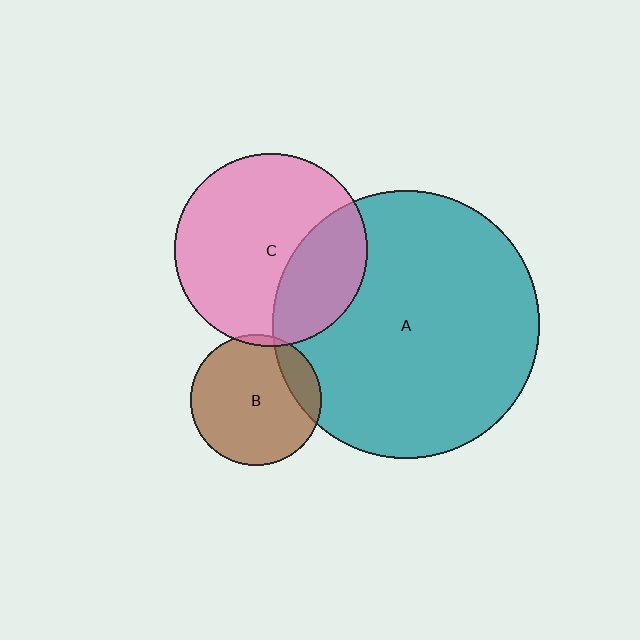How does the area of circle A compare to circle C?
Approximately 1.9 times.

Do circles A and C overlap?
Yes.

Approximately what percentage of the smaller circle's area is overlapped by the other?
Approximately 30%.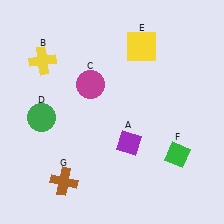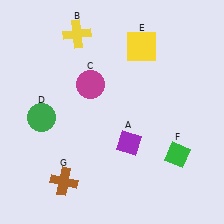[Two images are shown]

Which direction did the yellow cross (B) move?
The yellow cross (B) moved right.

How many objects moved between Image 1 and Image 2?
1 object moved between the two images.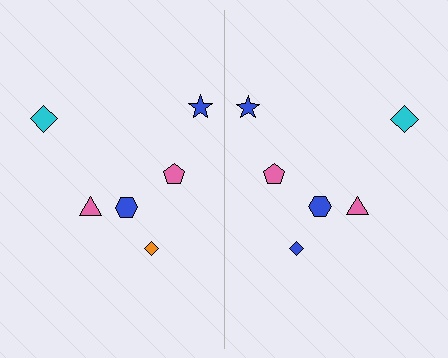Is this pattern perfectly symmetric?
No, the pattern is not perfectly symmetric. The blue diamond on the right side breaks the symmetry — its mirror counterpart is orange.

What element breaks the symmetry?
The blue diamond on the right side breaks the symmetry — its mirror counterpart is orange.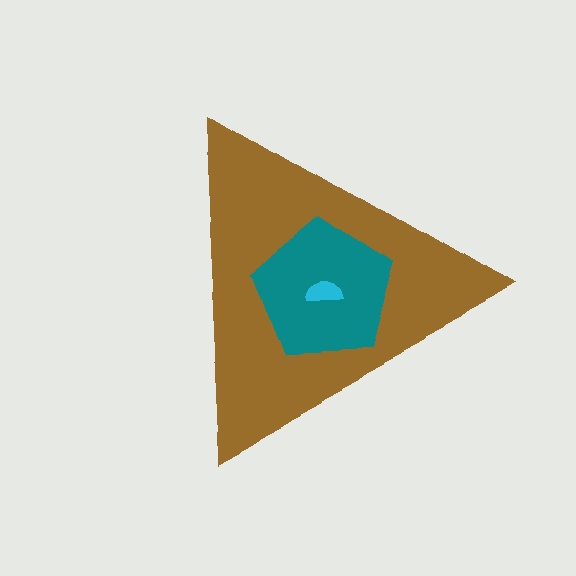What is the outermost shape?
The brown triangle.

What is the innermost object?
The cyan semicircle.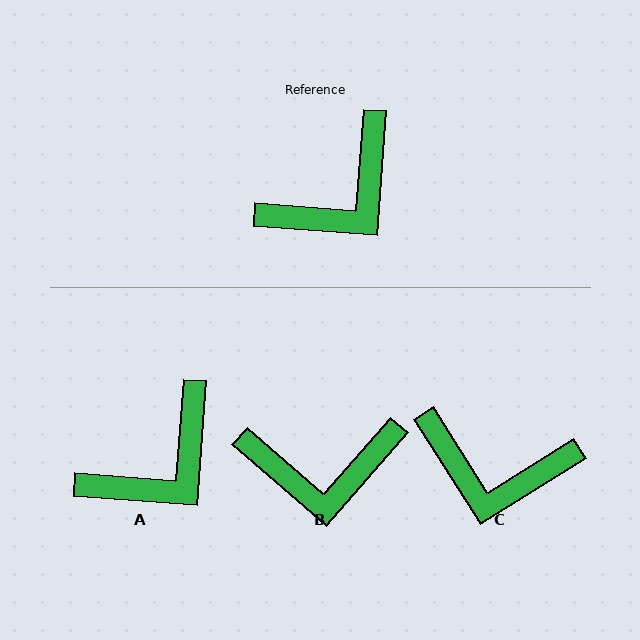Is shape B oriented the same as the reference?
No, it is off by about 37 degrees.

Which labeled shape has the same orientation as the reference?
A.